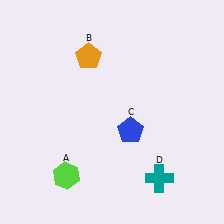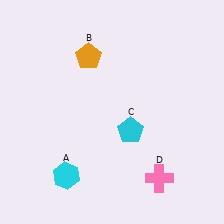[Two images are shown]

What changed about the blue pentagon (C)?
In Image 1, C is blue. In Image 2, it changed to cyan.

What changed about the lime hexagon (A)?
In Image 1, A is lime. In Image 2, it changed to cyan.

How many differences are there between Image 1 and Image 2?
There are 3 differences between the two images.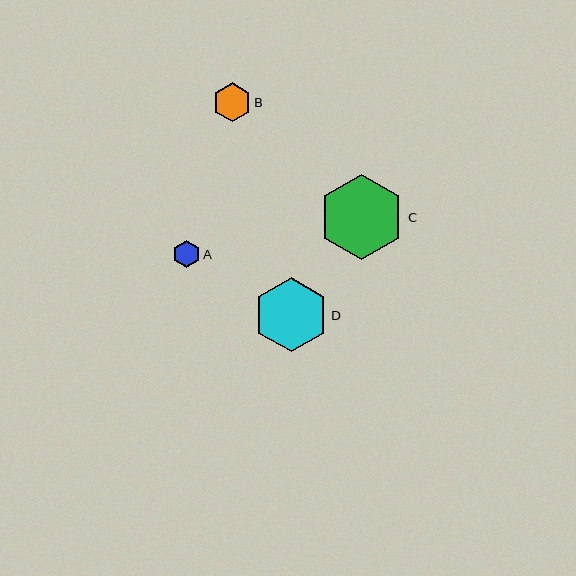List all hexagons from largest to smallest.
From largest to smallest: C, D, B, A.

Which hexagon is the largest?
Hexagon C is the largest with a size of approximately 86 pixels.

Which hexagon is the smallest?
Hexagon A is the smallest with a size of approximately 27 pixels.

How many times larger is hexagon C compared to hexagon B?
Hexagon C is approximately 2.2 times the size of hexagon B.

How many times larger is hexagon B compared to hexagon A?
Hexagon B is approximately 1.5 times the size of hexagon A.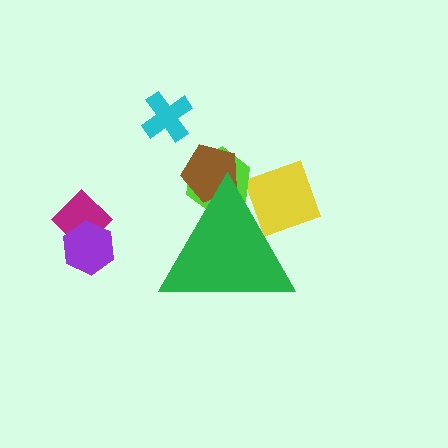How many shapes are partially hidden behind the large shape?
3 shapes are partially hidden.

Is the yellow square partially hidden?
Yes, the yellow square is partially hidden behind the green triangle.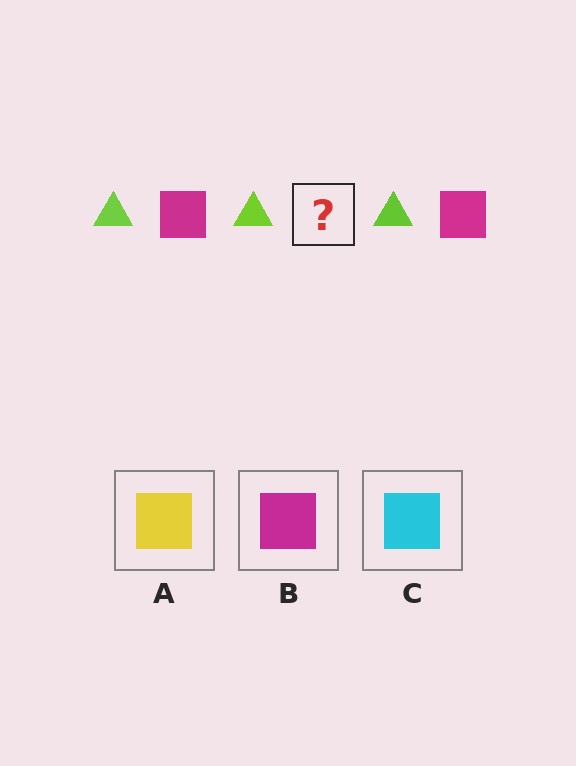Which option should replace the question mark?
Option B.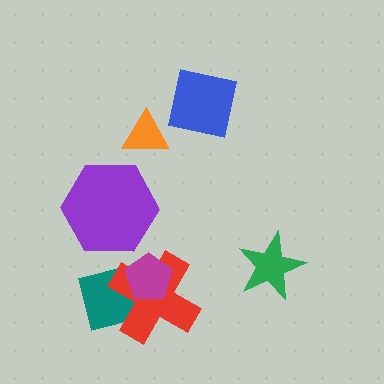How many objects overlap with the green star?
0 objects overlap with the green star.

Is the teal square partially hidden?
Yes, it is partially covered by another shape.